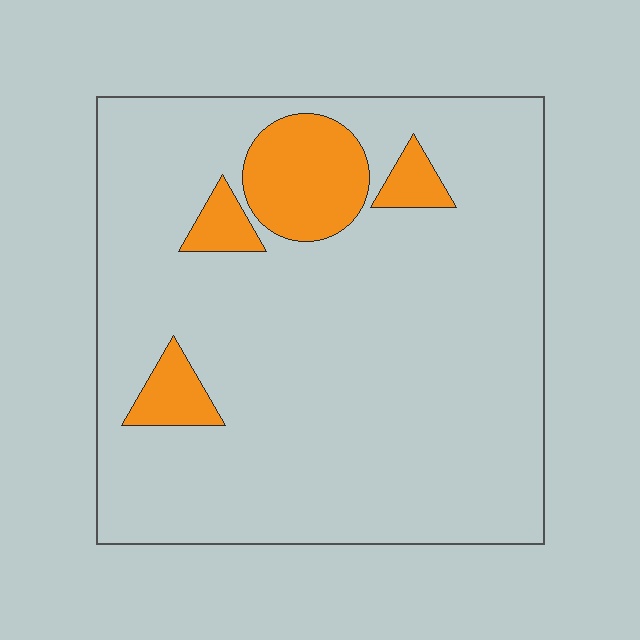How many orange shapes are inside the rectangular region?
4.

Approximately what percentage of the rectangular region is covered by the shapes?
Approximately 10%.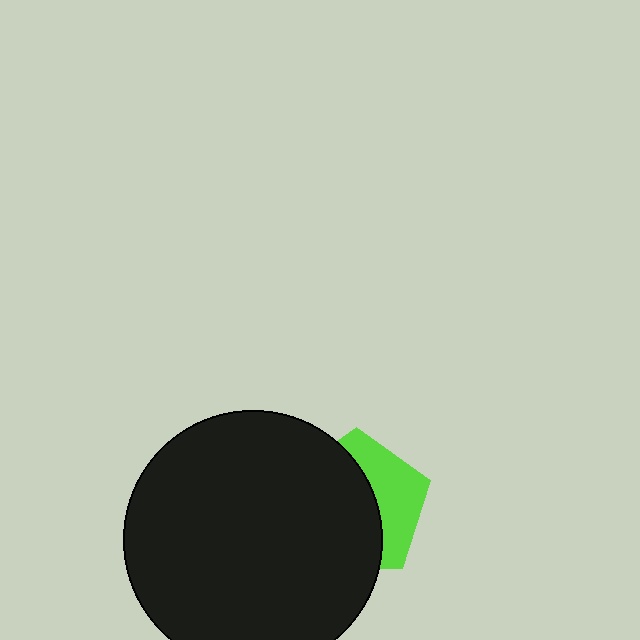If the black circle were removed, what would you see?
You would see the complete lime pentagon.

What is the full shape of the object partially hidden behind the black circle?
The partially hidden object is a lime pentagon.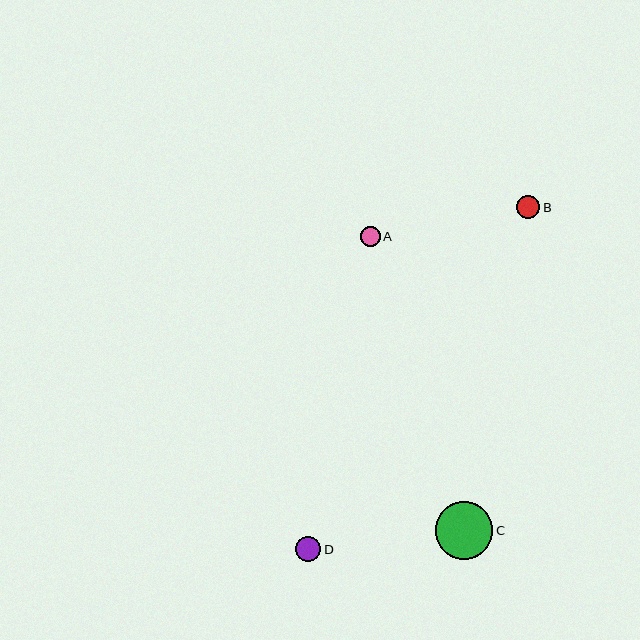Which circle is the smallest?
Circle A is the smallest with a size of approximately 20 pixels.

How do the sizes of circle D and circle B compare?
Circle D and circle B are approximately the same size.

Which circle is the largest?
Circle C is the largest with a size of approximately 58 pixels.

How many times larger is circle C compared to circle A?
Circle C is approximately 2.9 times the size of circle A.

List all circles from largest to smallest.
From largest to smallest: C, D, B, A.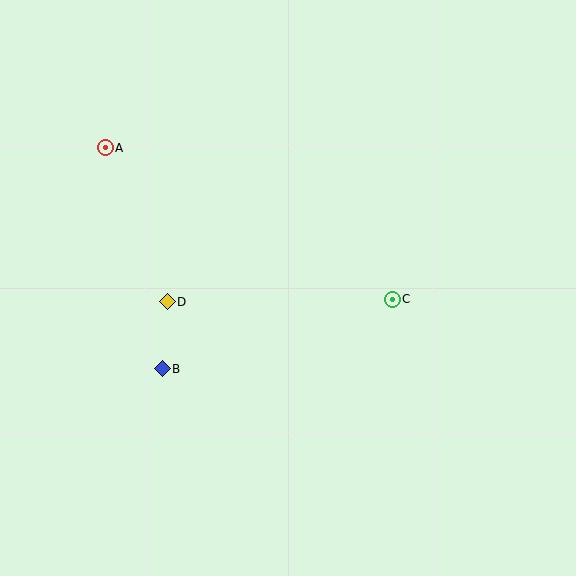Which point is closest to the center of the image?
Point C at (392, 299) is closest to the center.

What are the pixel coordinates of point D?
Point D is at (167, 302).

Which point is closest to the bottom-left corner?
Point B is closest to the bottom-left corner.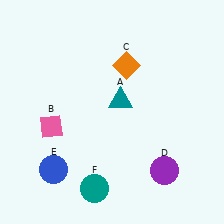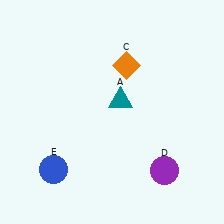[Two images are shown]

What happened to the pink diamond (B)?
The pink diamond (B) was removed in Image 2. It was in the bottom-left area of Image 1.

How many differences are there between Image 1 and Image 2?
There are 2 differences between the two images.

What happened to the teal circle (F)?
The teal circle (F) was removed in Image 2. It was in the bottom-left area of Image 1.